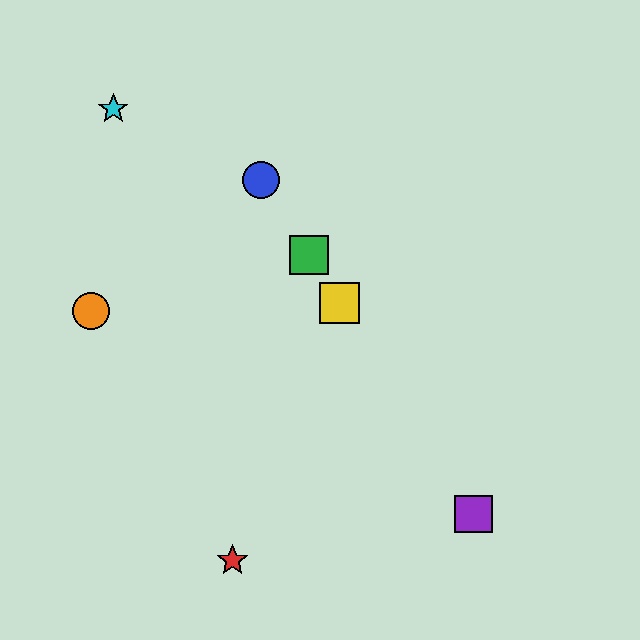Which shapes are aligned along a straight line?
The blue circle, the green square, the yellow square, the purple square are aligned along a straight line.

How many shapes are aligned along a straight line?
4 shapes (the blue circle, the green square, the yellow square, the purple square) are aligned along a straight line.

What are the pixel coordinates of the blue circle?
The blue circle is at (261, 180).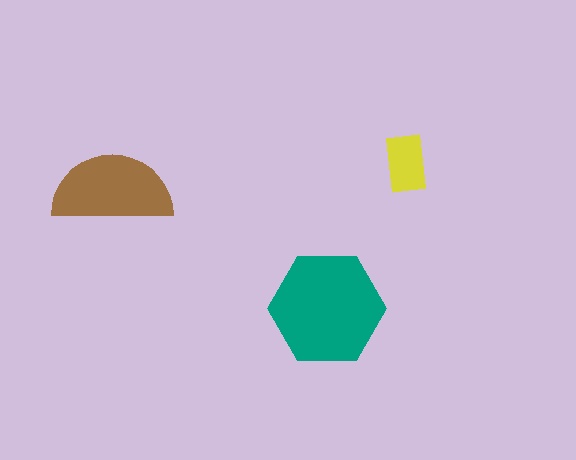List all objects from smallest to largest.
The yellow rectangle, the brown semicircle, the teal hexagon.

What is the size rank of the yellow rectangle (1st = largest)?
3rd.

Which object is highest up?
The yellow rectangle is topmost.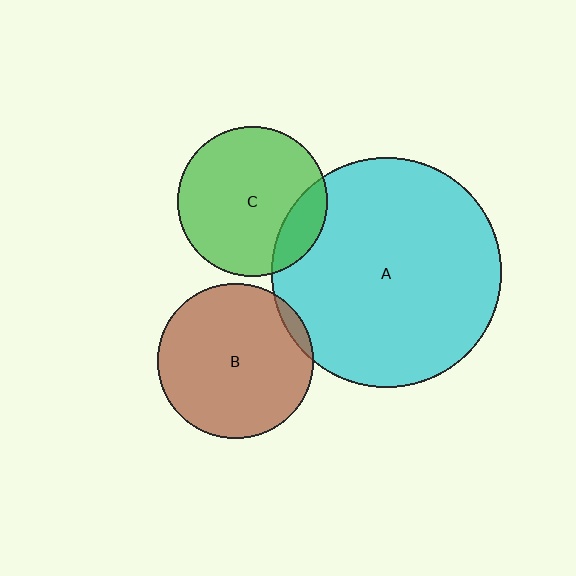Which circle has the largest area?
Circle A (cyan).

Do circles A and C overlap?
Yes.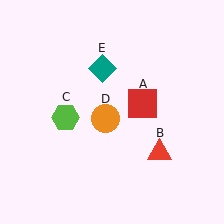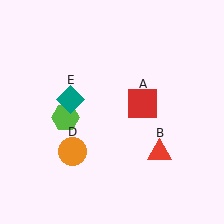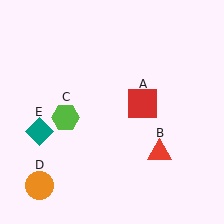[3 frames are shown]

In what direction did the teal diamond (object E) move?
The teal diamond (object E) moved down and to the left.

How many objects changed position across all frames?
2 objects changed position: orange circle (object D), teal diamond (object E).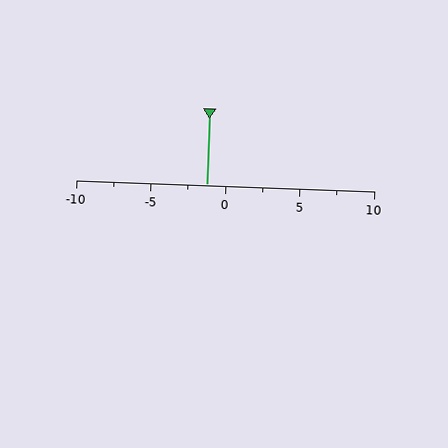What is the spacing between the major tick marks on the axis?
The major ticks are spaced 5 apart.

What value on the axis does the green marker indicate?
The marker indicates approximately -1.2.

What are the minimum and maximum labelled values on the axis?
The axis runs from -10 to 10.